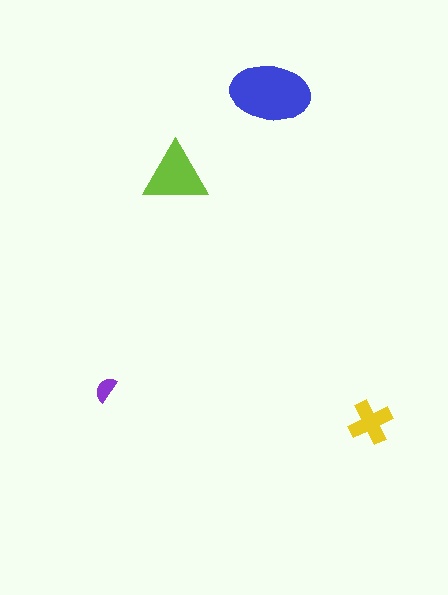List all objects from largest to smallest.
The blue ellipse, the lime triangle, the yellow cross, the purple semicircle.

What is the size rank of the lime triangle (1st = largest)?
2nd.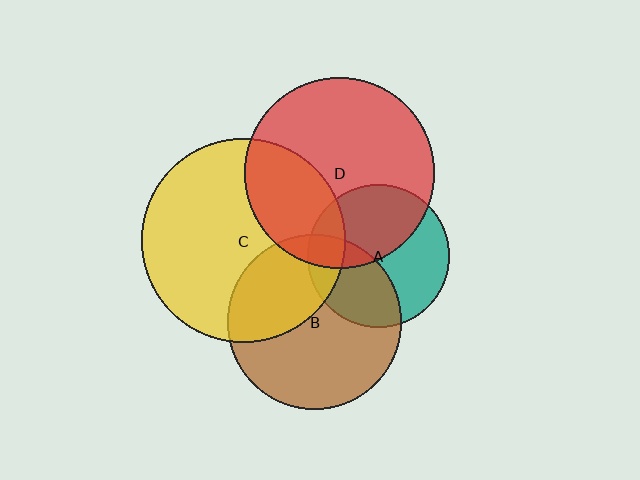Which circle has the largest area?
Circle C (yellow).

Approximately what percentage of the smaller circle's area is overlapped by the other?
Approximately 45%.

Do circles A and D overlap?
Yes.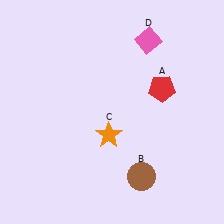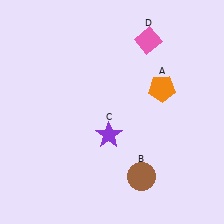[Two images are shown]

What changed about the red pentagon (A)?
In Image 1, A is red. In Image 2, it changed to orange.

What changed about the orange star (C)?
In Image 1, C is orange. In Image 2, it changed to purple.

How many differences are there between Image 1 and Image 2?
There are 2 differences between the two images.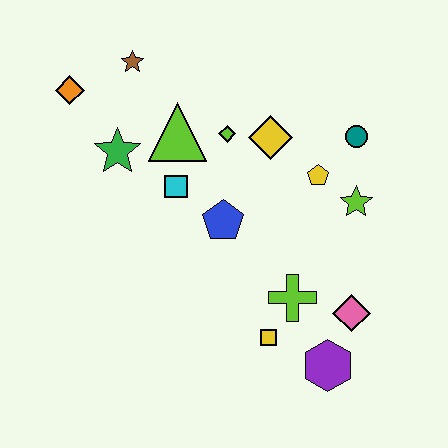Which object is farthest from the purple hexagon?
The orange diamond is farthest from the purple hexagon.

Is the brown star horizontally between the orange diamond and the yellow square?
Yes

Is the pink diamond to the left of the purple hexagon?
No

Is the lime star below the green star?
Yes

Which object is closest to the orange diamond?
The brown star is closest to the orange diamond.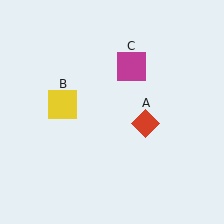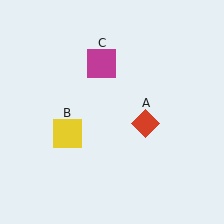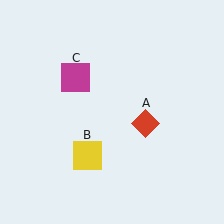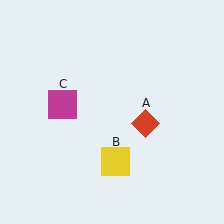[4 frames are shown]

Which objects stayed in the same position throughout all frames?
Red diamond (object A) remained stationary.